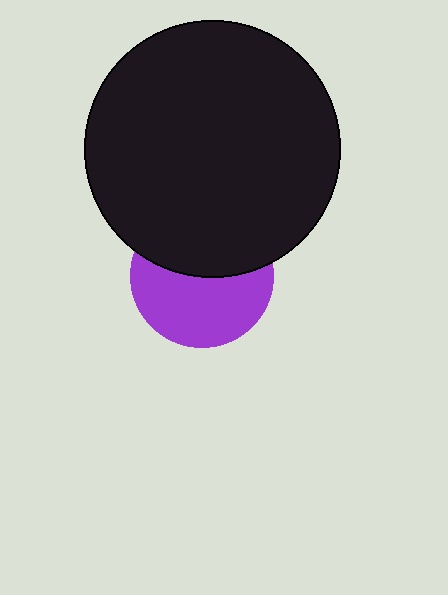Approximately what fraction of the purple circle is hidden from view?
Roughly 45% of the purple circle is hidden behind the black circle.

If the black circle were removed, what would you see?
You would see the complete purple circle.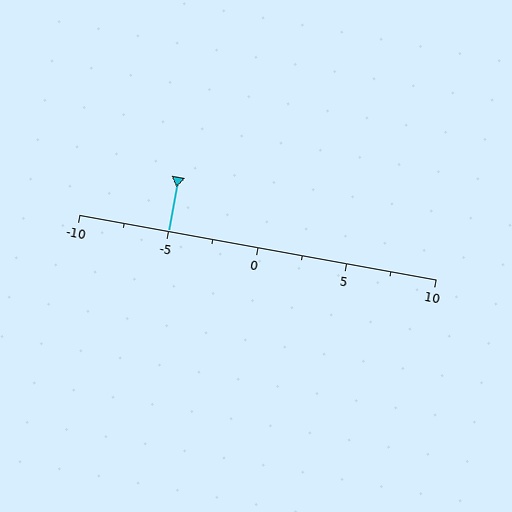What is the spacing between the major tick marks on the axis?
The major ticks are spaced 5 apart.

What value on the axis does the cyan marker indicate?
The marker indicates approximately -5.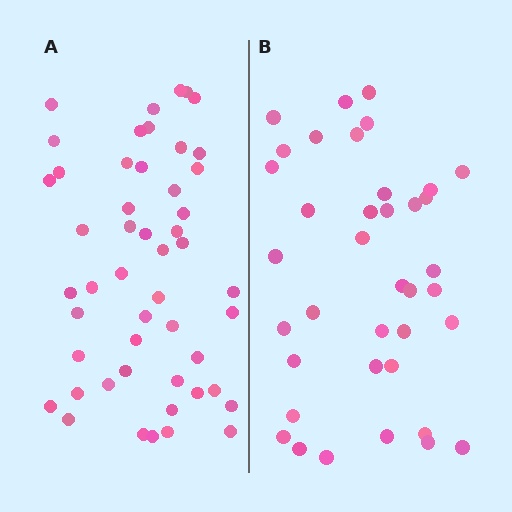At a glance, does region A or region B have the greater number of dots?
Region A (the left region) has more dots.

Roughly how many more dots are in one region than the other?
Region A has roughly 12 or so more dots than region B.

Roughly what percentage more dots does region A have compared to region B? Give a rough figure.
About 30% more.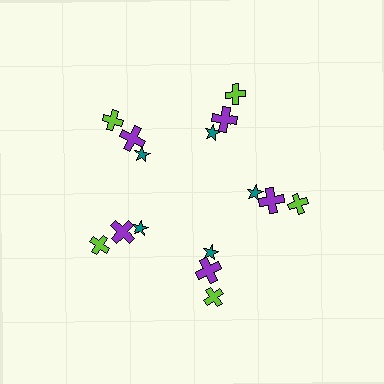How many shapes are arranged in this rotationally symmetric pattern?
There are 15 shapes, arranged in 5 groups of 3.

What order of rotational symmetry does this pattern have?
This pattern has 5-fold rotational symmetry.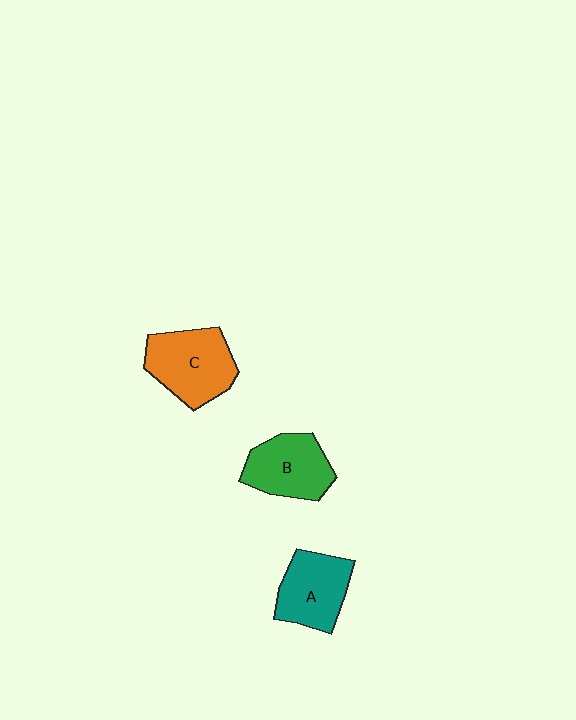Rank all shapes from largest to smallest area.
From largest to smallest: C (orange), B (green), A (teal).